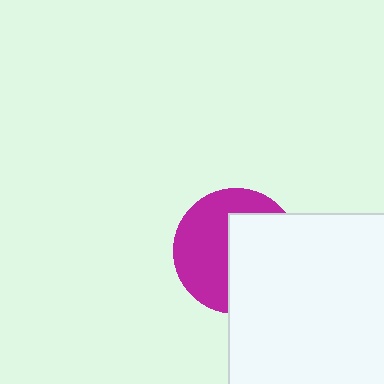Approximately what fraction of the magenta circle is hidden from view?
Roughly 50% of the magenta circle is hidden behind the white square.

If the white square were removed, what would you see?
You would see the complete magenta circle.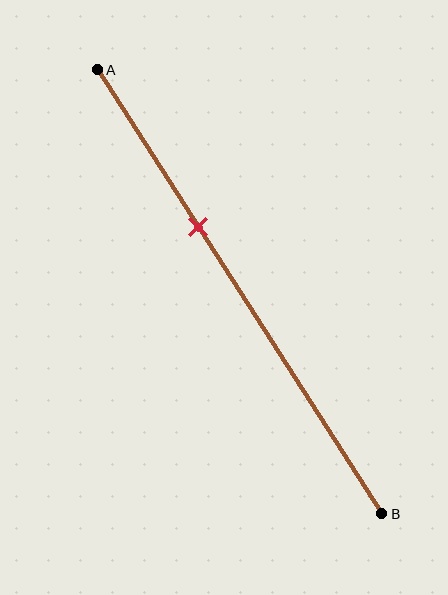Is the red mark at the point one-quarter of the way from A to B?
No, the mark is at about 35% from A, not at the 25% one-quarter point.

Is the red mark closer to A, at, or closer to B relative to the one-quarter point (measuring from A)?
The red mark is closer to point B than the one-quarter point of segment AB.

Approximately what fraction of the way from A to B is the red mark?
The red mark is approximately 35% of the way from A to B.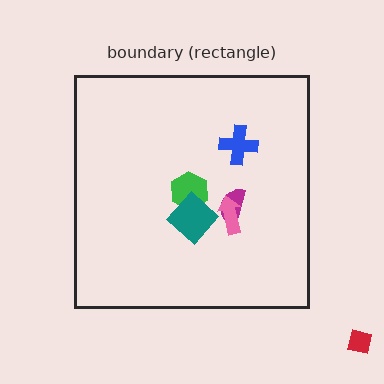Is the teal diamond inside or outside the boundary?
Inside.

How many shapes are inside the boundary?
5 inside, 1 outside.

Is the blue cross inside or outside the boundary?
Inside.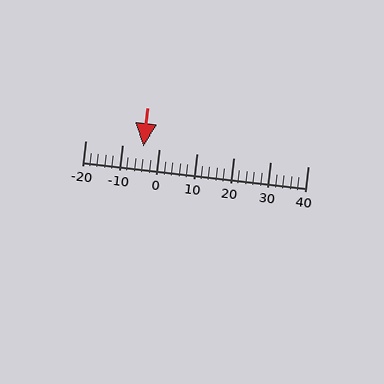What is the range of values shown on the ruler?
The ruler shows values from -20 to 40.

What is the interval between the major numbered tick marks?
The major tick marks are spaced 10 units apart.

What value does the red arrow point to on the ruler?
The red arrow points to approximately -4.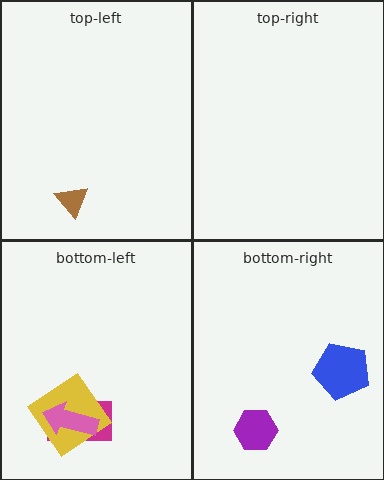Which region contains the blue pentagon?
The bottom-right region.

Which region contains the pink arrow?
The bottom-left region.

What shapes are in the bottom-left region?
The magenta rectangle, the yellow diamond, the pink arrow.